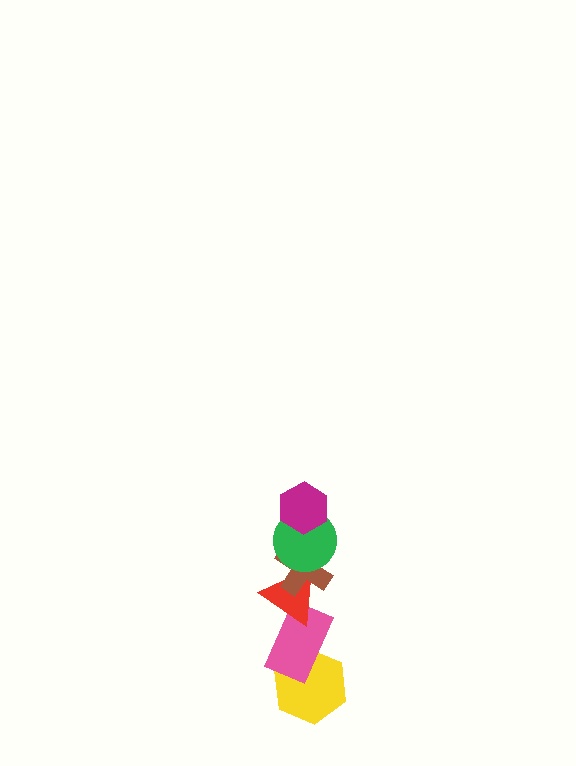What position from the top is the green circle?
The green circle is 2nd from the top.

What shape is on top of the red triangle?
The brown cross is on top of the red triangle.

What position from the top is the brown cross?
The brown cross is 3rd from the top.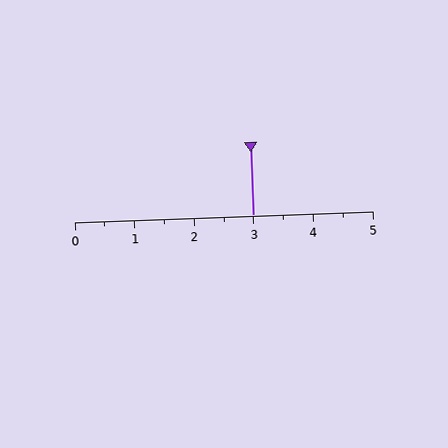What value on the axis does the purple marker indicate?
The marker indicates approximately 3.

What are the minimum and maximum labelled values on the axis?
The axis runs from 0 to 5.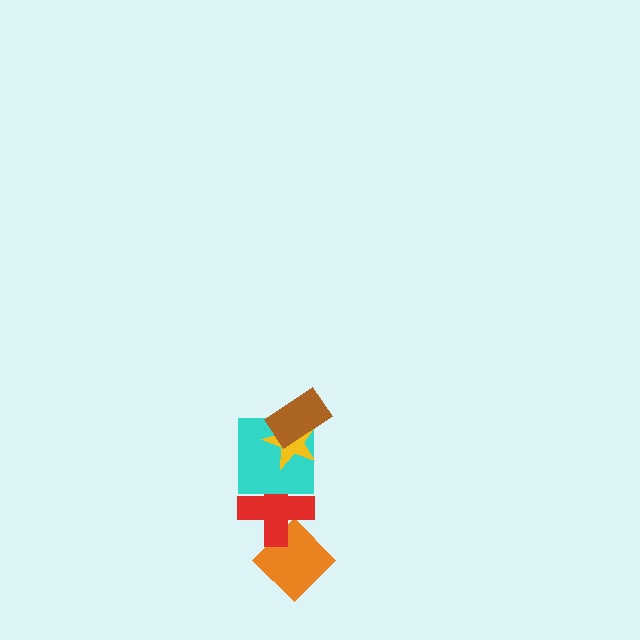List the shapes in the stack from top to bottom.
From top to bottom: the brown rectangle, the yellow star, the cyan square, the red cross, the orange diamond.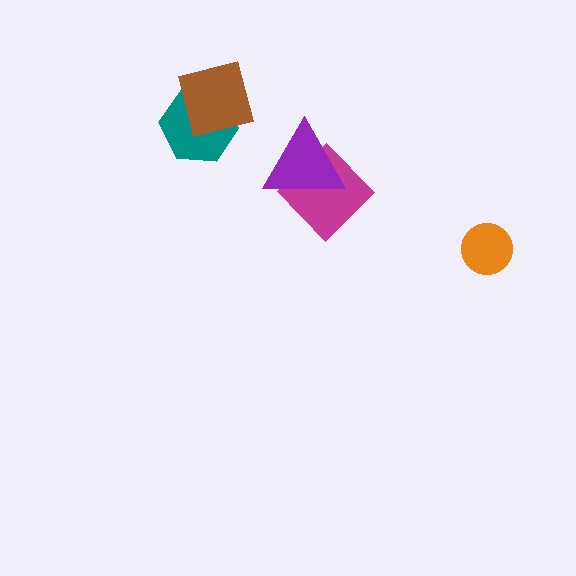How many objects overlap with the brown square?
1 object overlaps with the brown square.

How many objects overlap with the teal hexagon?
1 object overlaps with the teal hexagon.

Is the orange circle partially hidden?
No, no other shape covers it.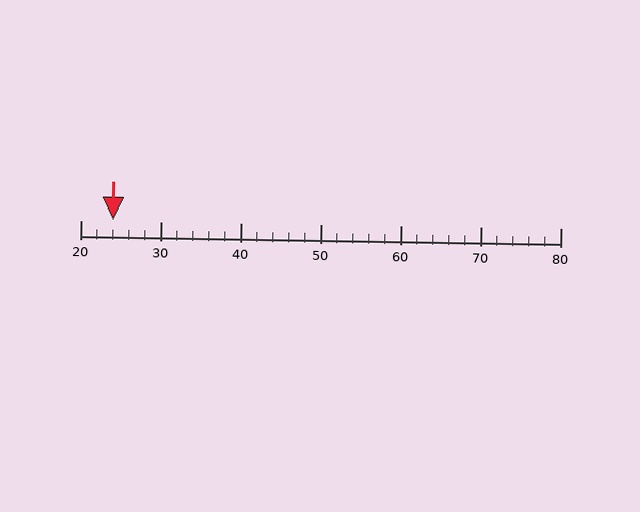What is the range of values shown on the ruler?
The ruler shows values from 20 to 80.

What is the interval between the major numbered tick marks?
The major tick marks are spaced 10 units apart.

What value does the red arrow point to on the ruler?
The red arrow points to approximately 24.